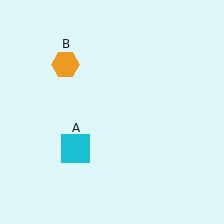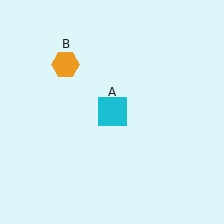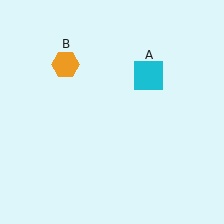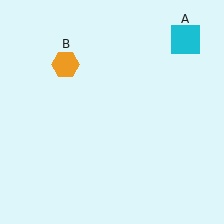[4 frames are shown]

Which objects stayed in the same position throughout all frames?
Orange hexagon (object B) remained stationary.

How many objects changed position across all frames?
1 object changed position: cyan square (object A).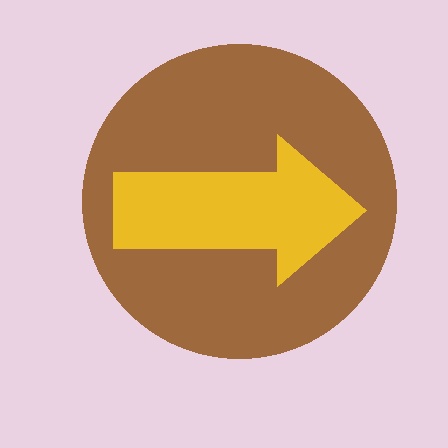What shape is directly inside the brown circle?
The yellow arrow.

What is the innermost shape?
The yellow arrow.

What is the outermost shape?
The brown circle.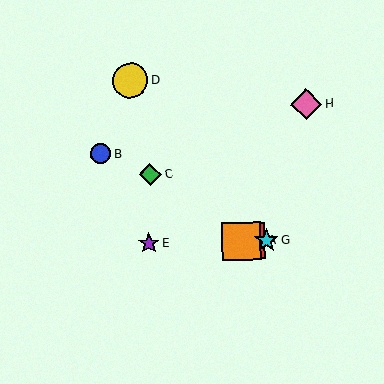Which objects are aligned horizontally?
Objects A, E, F, G are aligned horizontally.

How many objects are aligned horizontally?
4 objects (A, E, F, G) are aligned horizontally.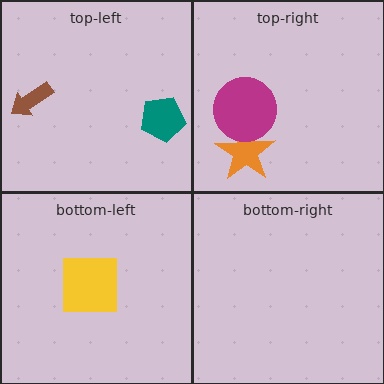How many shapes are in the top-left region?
2.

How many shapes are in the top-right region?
2.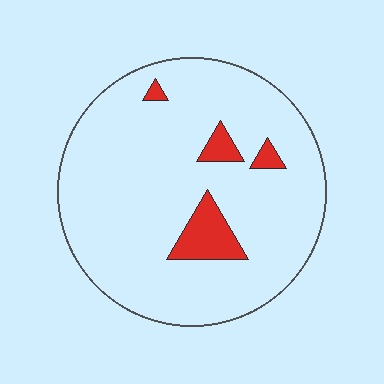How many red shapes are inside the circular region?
4.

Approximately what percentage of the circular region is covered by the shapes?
Approximately 10%.